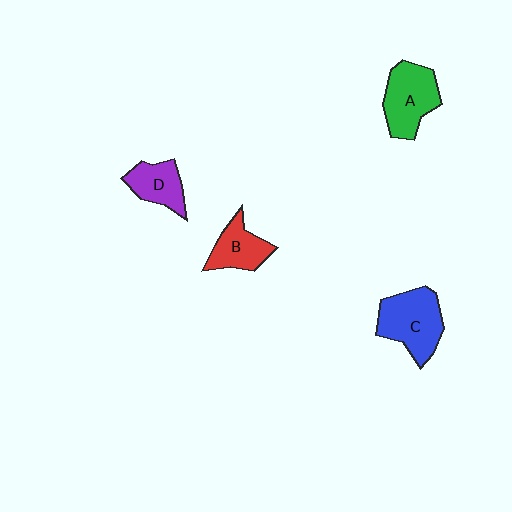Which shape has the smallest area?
Shape D (purple).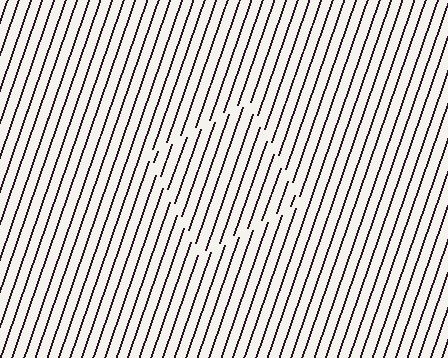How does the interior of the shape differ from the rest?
The interior of the shape contains the same grating, shifted by half a period — the contour is defined by the phase discontinuity where line-ends from the inner and outer gratings abut.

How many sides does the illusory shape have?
4 sides — the line-ends trace a square.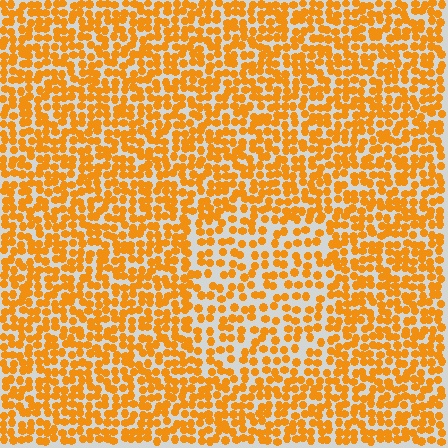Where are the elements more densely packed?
The elements are more densely packed outside the rectangle boundary.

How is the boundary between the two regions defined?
The boundary is defined by a change in element density (approximately 1.6x ratio). All elements are the same color, size, and shape.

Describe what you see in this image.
The image contains small orange elements arranged at two different densities. A rectangle-shaped region is visible where the elements are less densely packed than the surrounding area.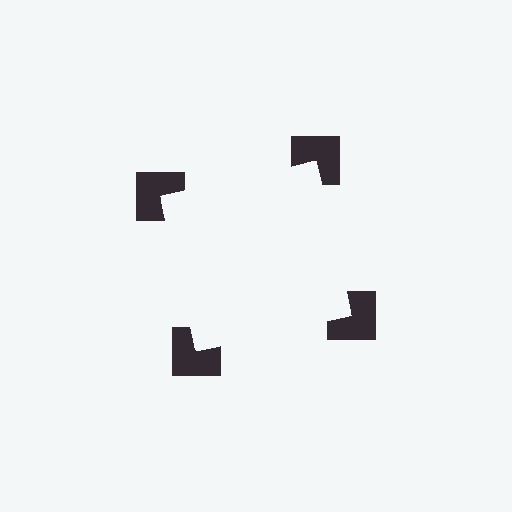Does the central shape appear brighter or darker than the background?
It typically appears slightly brighter than the background, even though no actual brightness change is drawn.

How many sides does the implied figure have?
4 sides.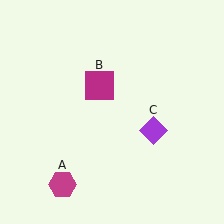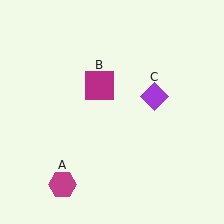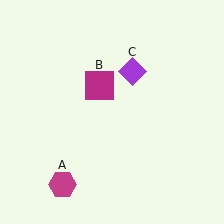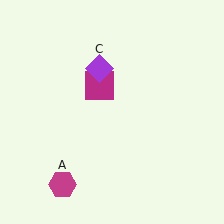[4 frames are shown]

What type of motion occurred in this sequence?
The purple diamond (object C) rotated counterclockwise around the center of the scene.